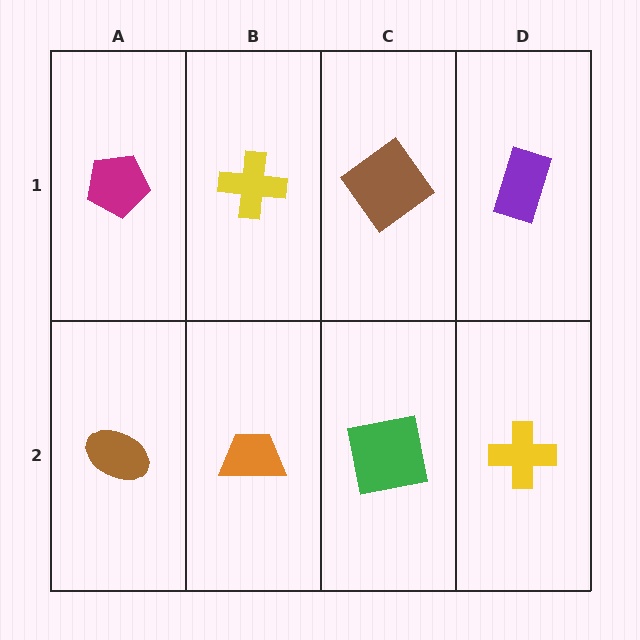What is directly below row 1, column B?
An orange trapezoid.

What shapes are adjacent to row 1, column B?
An orange trapezoid (row 2, column B), a magenta pentagon (row 1, column A), a brown diamond (row 1, column C).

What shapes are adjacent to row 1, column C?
A green square (row 2, column C), a yellow cross (row 1, column B), a purple rectangle (row 1, column D).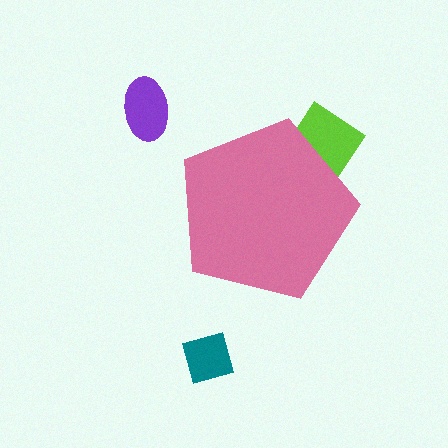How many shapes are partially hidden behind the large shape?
1 shape is partially hidden.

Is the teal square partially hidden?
No, the teal square is fully visible.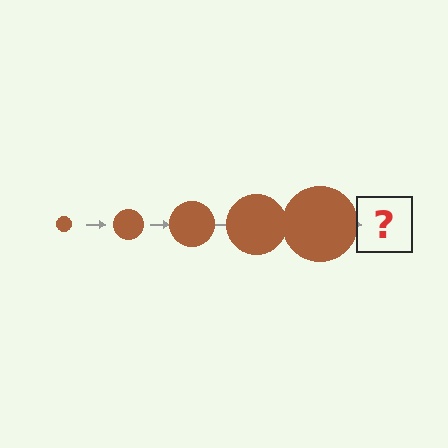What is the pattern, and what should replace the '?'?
The pattern is that the circle gets progressively larger each step. The '?' should be a brown circle, larger than the previous one.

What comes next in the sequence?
The next element should be a brown circle, larger than the previous one.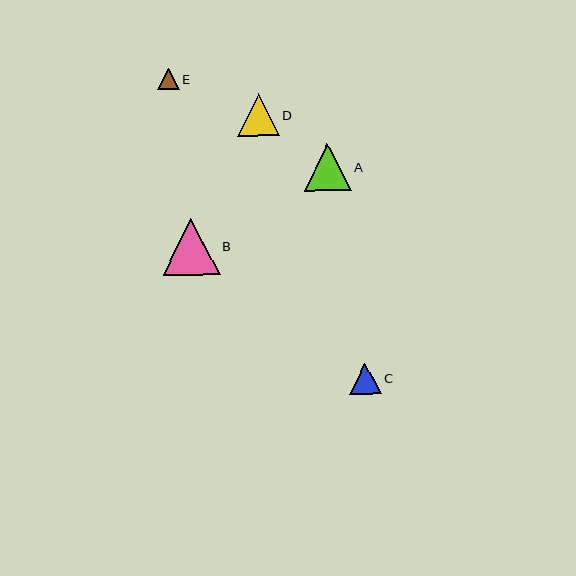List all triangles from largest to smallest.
From largest to smallest: B, A, D, C, E.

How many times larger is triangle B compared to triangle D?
Triangle B is approximately 1.3 times the size of triangle D.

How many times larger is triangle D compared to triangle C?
Triangle D is approximately 1.3 times the size of triangle C.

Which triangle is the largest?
Triangle B is the largest with a size of approximately 56 pixels.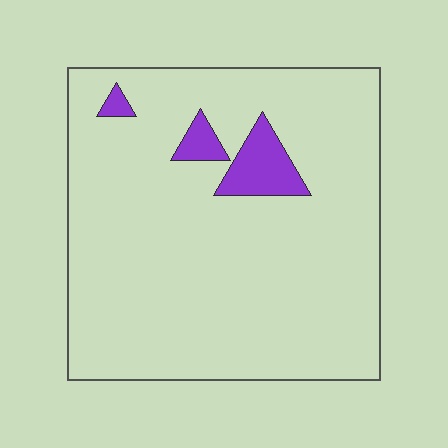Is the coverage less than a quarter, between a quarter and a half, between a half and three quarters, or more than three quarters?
Less than a quarter.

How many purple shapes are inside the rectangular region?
3.